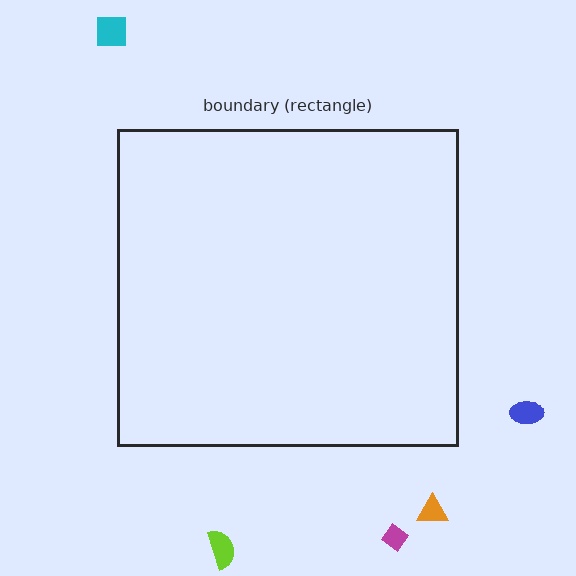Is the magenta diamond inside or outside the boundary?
Outside.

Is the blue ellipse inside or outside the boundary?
Outside.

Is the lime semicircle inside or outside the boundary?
Outside.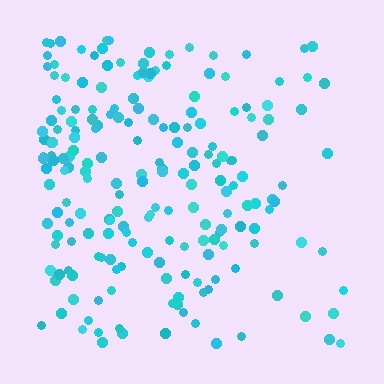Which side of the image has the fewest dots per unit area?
The right.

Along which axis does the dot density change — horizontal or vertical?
Horizontal.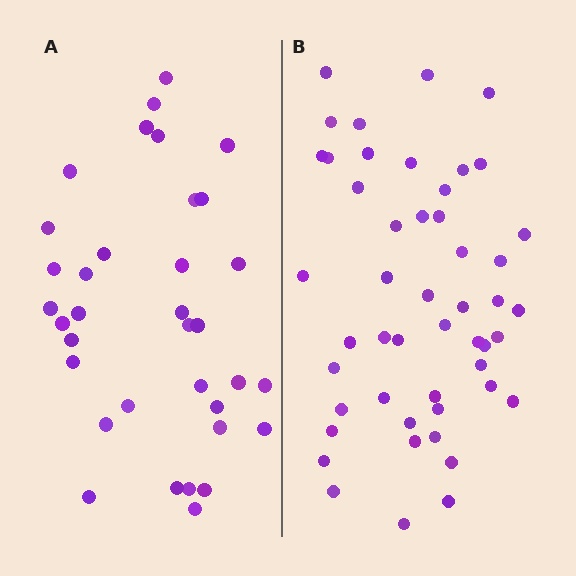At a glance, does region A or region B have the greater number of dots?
Region B (the right region) has more dots.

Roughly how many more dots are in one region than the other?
Region B has approximately 15 more dots than region A.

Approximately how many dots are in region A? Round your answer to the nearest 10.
About 40 dots. (The exact count is 35, which rounds to 40.)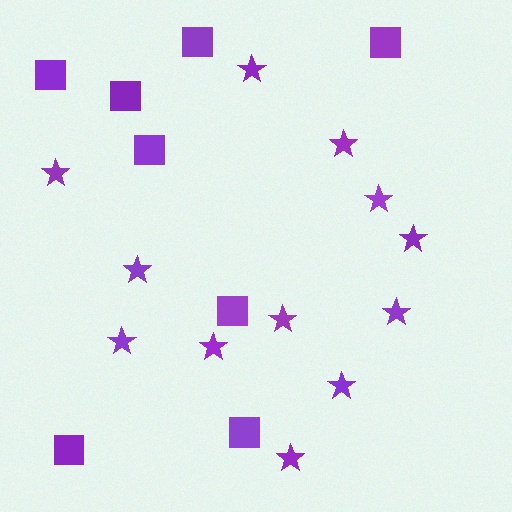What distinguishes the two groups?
There are 2 groups: one group of stars (12) and one group of squares (8).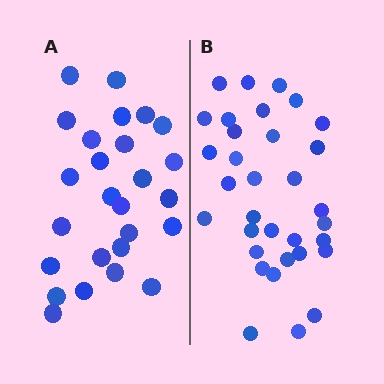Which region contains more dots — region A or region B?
Region B (the right region) has more dots.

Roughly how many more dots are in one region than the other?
Region B has roughly 8 or so more dots than region A.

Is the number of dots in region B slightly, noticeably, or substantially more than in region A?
Region B has noticeably more, but not dramatically so. The ratio is roughly 1.3 to 1.